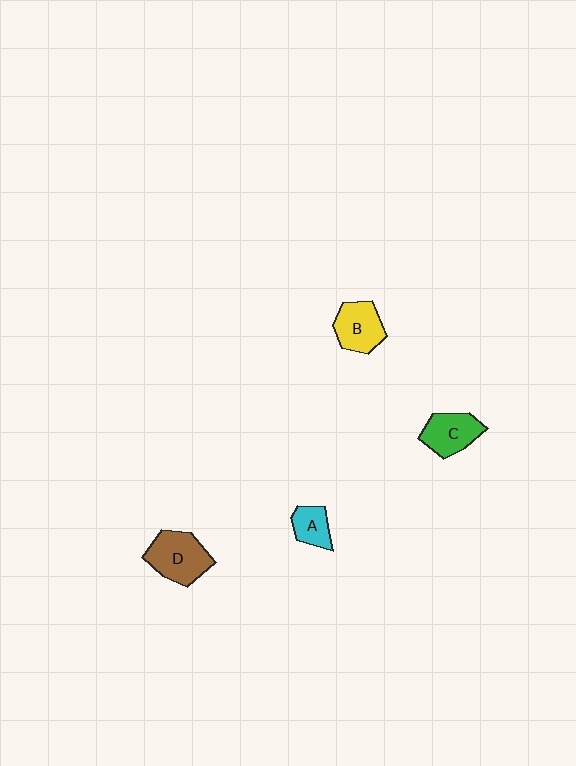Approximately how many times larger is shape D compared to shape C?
Approximately 1.3 times.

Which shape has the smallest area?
Shape A (cyan).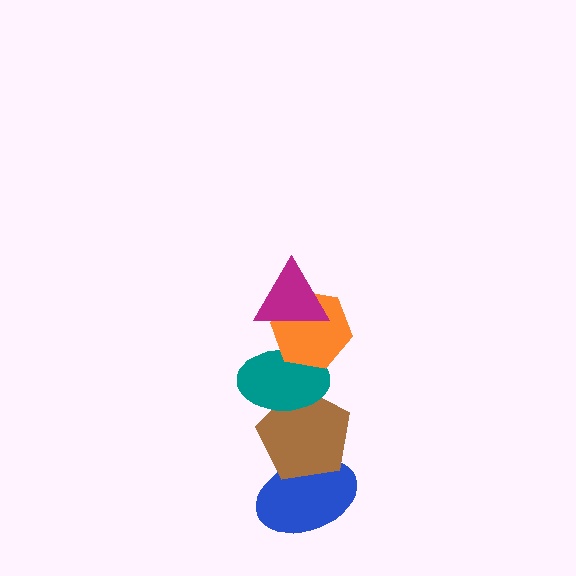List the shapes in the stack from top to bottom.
From top to bottom: the magenta triangle, the orange hexagon, the teal ellipse, the brown pentagon, the blue ellipse.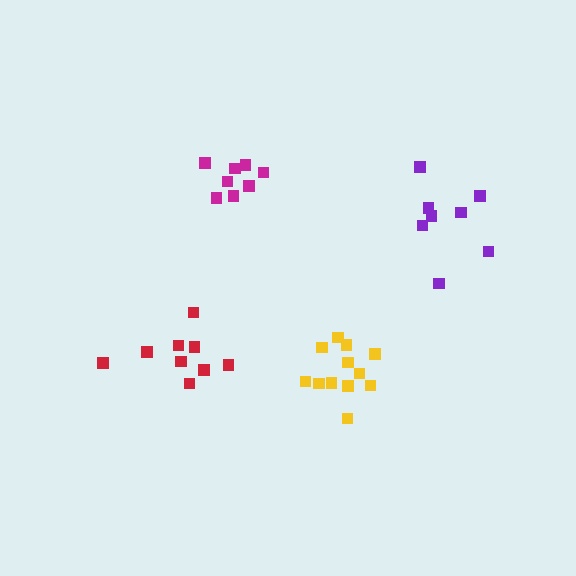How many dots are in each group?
Group 1: 8 dots, Group 2: 9 dots, Group 3: 12 dots, Group 4: 8 dots (37 total).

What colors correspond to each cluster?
The clusters are colored: purple, red, yellow, magenta.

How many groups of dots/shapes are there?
There are 4 groups.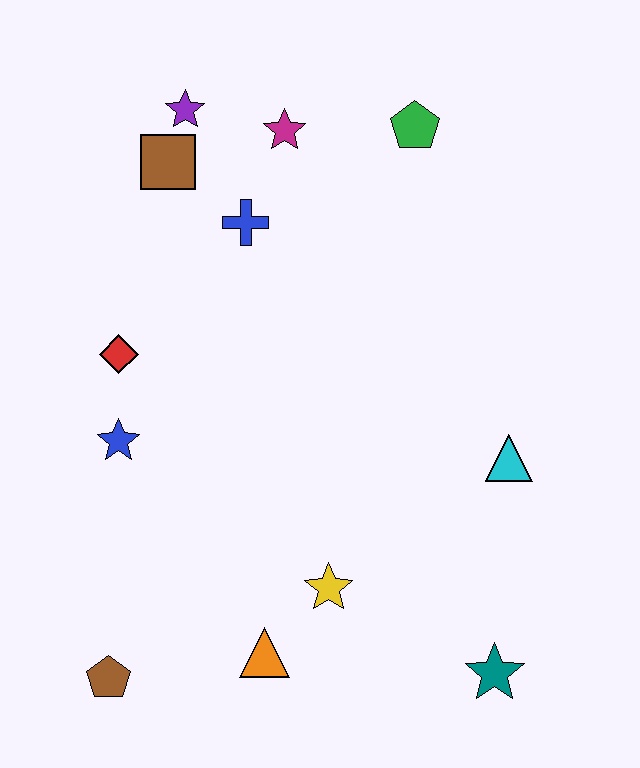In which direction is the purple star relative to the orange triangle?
The purple star is above the orange triangle.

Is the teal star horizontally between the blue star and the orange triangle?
No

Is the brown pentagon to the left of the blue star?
Yes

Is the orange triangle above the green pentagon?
No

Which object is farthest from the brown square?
The teal star is farthest from the brown square.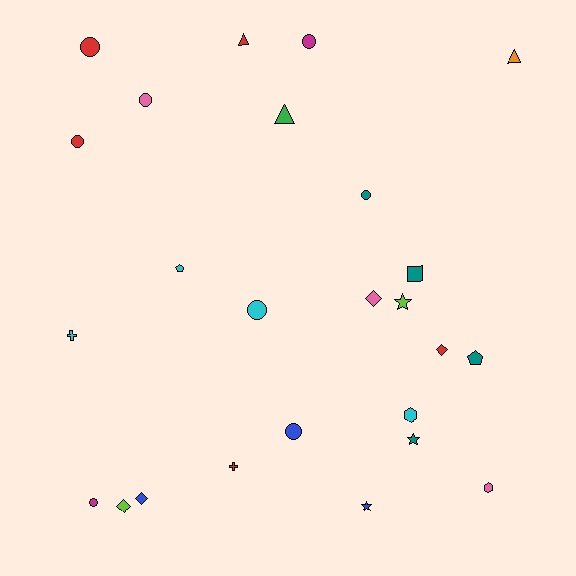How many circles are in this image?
There are 8 circles.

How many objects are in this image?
There are 25 objects.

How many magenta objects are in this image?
There are 2 magenta objects.